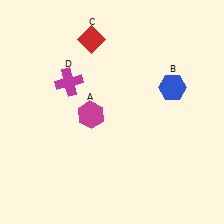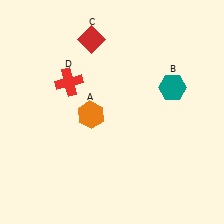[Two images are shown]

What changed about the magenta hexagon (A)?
In Image 1, A is magenta. In Image 2, it changed to orange.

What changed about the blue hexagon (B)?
In Image 1, B is blue. In Image 2, it changed to teal.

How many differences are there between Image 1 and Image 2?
There are 3 differences between the two images.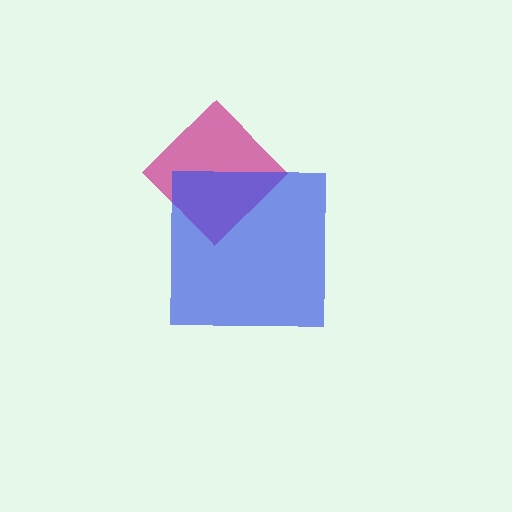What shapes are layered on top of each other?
The layered shapes are: a magenta diamond, a blue square.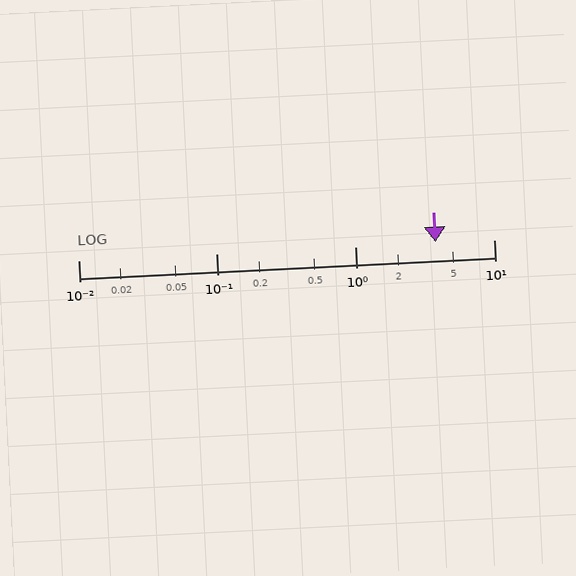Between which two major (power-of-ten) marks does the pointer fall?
The pointer is between 1 and 10.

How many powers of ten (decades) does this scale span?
The scale spans 3 decades, from 0.01 to 10.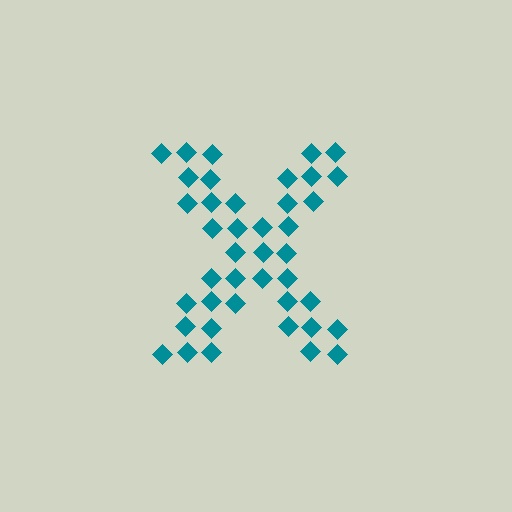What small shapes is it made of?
It is made of small diamonds.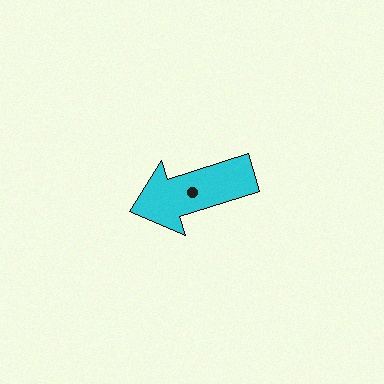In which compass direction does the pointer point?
West.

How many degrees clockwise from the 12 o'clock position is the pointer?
Approximately 253 degrees.